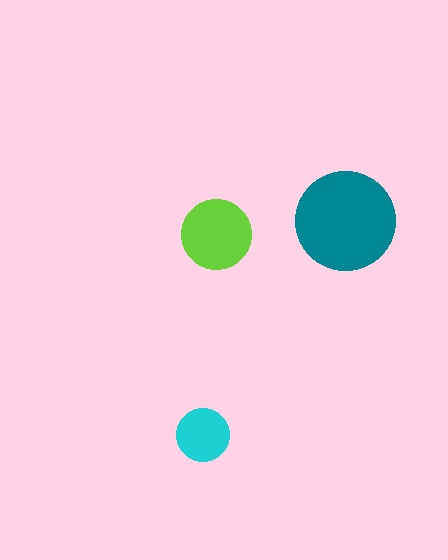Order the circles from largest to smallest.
the teal one, the lime one, the cyan one.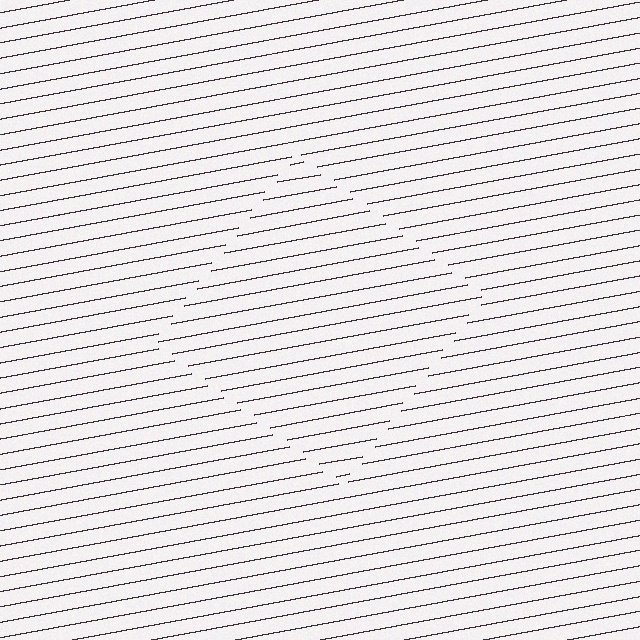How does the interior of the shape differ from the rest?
The interior of the shape contains the same grating, shifted by half a period — the contour is defined by the phase discontinuity where line-ends from the inner and outer gratings abut.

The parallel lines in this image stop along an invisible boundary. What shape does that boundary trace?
An illusory square. The interior of the shape contains the same grating, shifted by half a period — the contour is defined by the phase discontinuity where line-ends from the inner and outer gratings abut.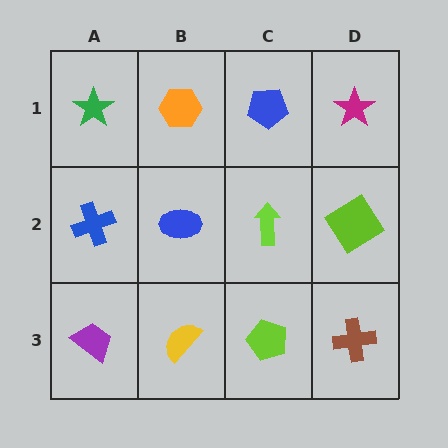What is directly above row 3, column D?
A lime diamond.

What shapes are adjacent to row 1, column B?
A blue ellipse (row 2, column B), a green star (row 1, column A), a blue pentagon (row 1, column C).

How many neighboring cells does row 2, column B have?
4.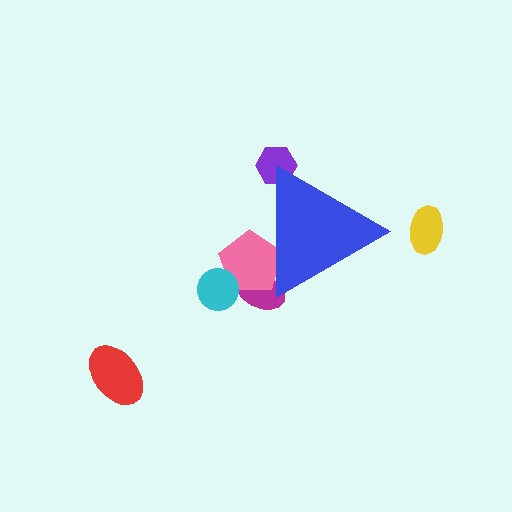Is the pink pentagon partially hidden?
Yes, the pink pentagon is partially hidden behind the blue triangle.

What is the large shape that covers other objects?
A blue triangle.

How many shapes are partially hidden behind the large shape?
3 shapes are partially hidden.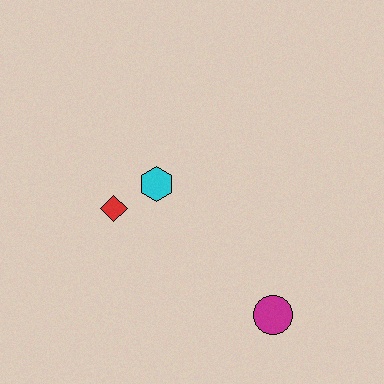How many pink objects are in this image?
There are no pink objects.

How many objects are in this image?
There are 3 objects.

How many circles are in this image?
There is 1 circle.